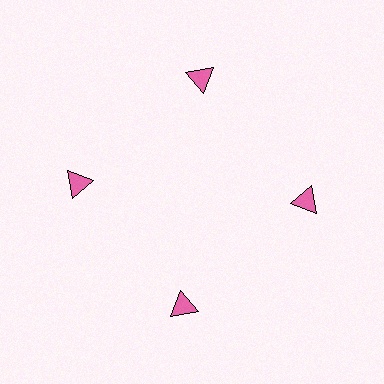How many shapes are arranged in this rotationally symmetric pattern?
There are 4 shapes, arranged in 4 groups of 1.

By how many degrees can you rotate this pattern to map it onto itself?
The pattern maps onto itself every 90 degrees of rotation.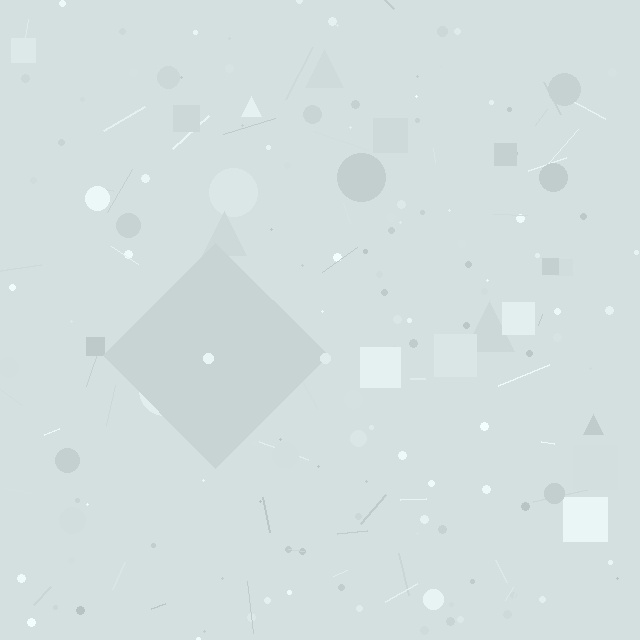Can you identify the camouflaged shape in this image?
The camouflaged shape is a diamond.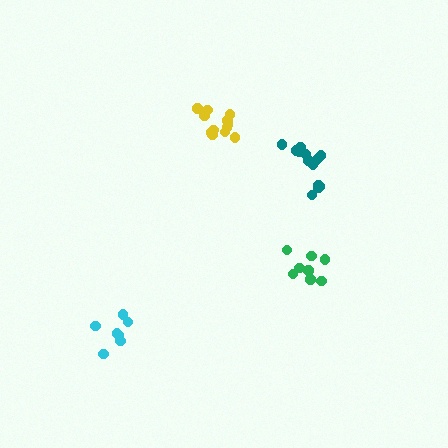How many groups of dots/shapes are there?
There are 4 groups.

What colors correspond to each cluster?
The clusters are colored: cyan, yellow, green, teal.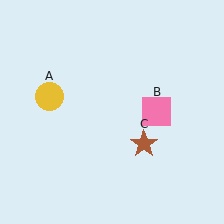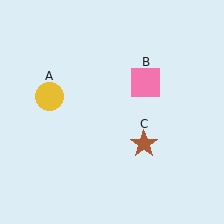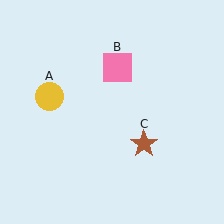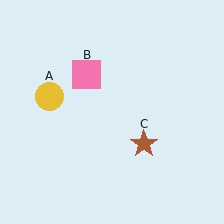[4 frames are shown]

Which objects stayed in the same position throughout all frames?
Yellow circle (object A) and brown star (object C) remained stationary.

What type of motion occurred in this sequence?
The pink square (object B) rotated counterclockwise around the center of the scene.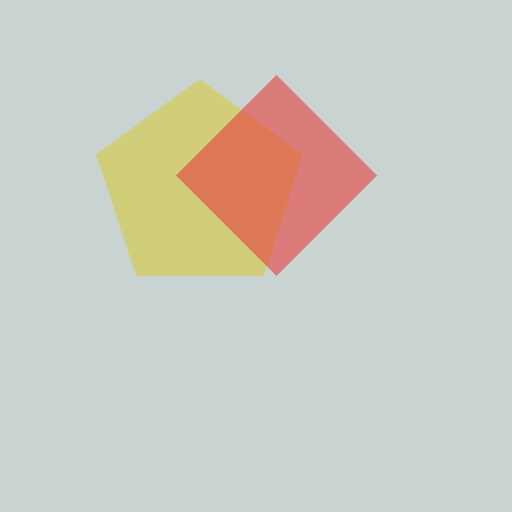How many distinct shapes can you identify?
There are 2 distinct shapes: a yellow pentagon, a red diamond.